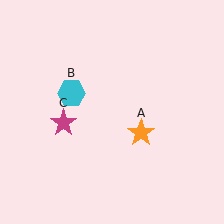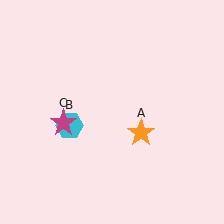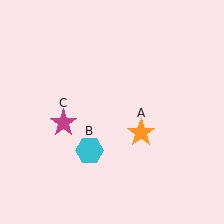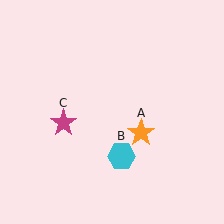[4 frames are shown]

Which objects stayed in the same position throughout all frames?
Orange star (object A) and magenta star (object C) remained stationary.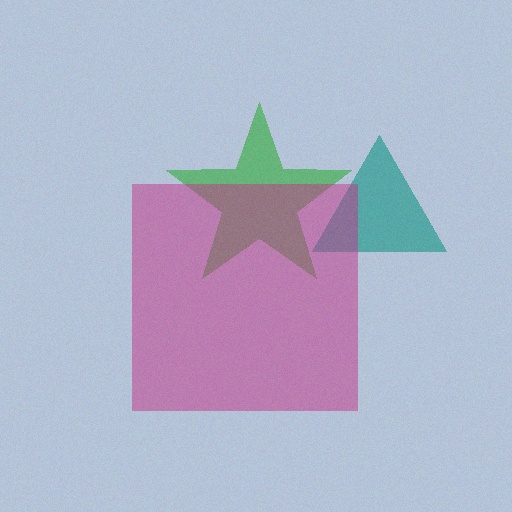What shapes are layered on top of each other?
The layered shapes are: a green star, a teal triangle, a magenta square.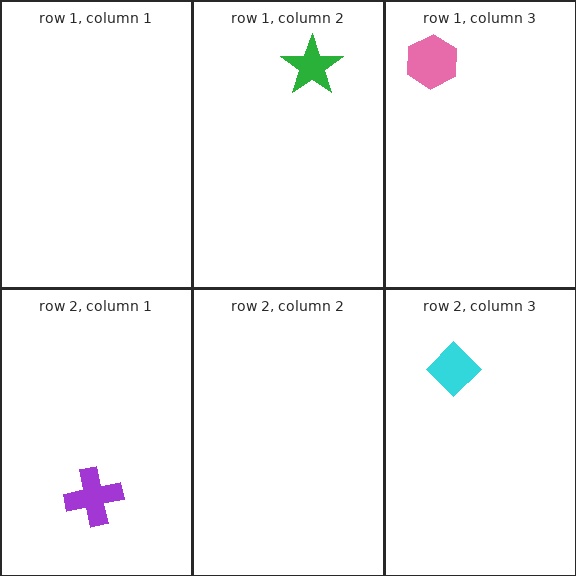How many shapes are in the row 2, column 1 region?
1.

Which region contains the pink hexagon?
The row 1, column 3 region.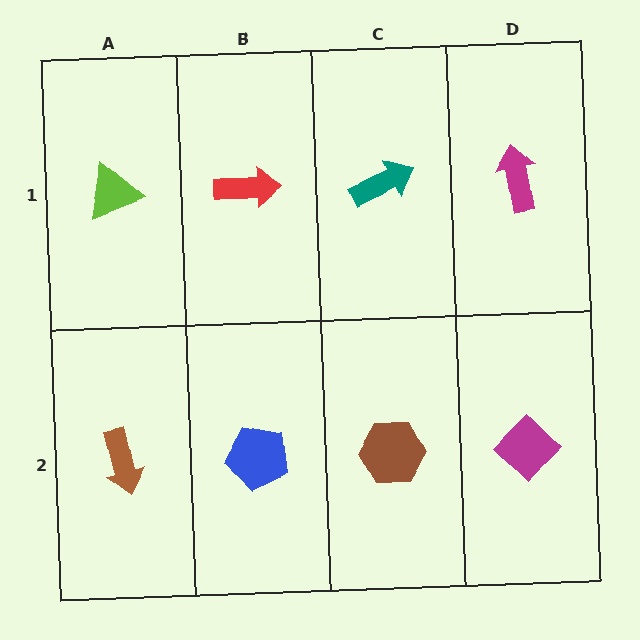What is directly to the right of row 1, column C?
A magenta arrow.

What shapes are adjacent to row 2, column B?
A red arrow (row 1, column B), a brown arrow (row 2, column A), a brown hexagon (row 2, column C).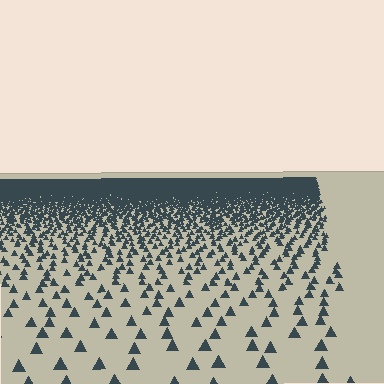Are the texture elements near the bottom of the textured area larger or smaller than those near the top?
Larger. Near the bottom, elements are closer to the viewer and appear at a bigger on-screen size.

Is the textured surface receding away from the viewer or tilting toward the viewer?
The surface is receding away from the viewer. Texture elements get smaller and denser toward the top.